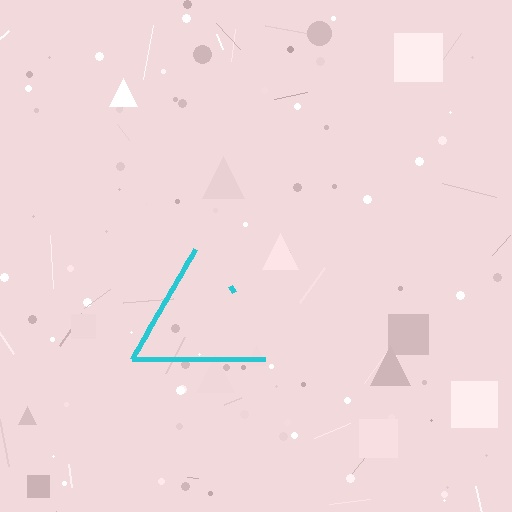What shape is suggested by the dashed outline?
The dashed outline suggests a triangle.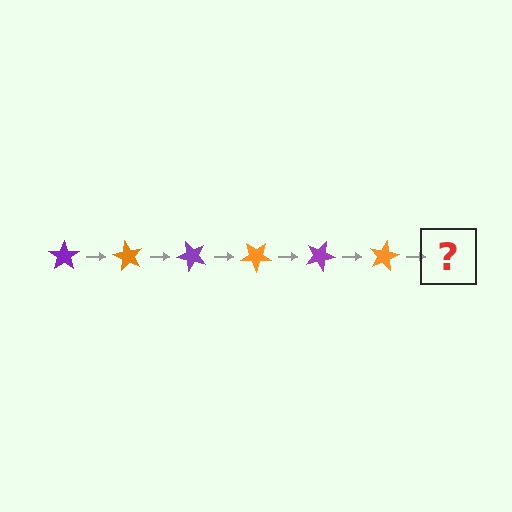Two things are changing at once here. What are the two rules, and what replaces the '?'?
The two rules are that it rotates 60 degrees each step and the color cycles through purple and orange. The '?' should be a purple star, rotated 360 degrees from the start.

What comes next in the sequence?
The next element should be a purple star, rotated 360 degrees from the start.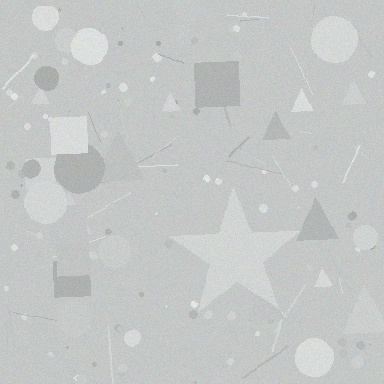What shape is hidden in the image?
A star is hidden in the image.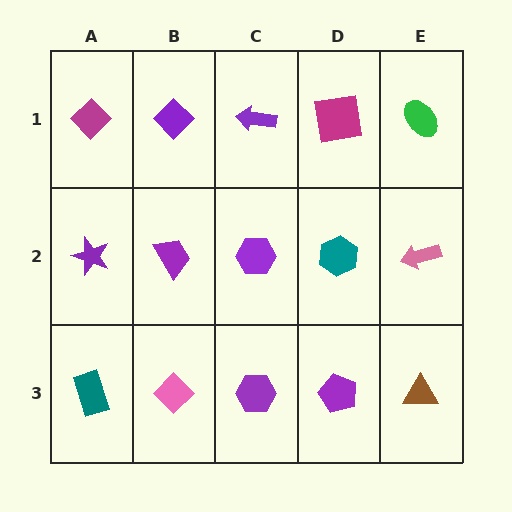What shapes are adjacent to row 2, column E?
A green ellipse (row 1, column E), a brown triangle (row 3, column E), a teal hexagon (row 2, column D).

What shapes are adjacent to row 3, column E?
A pink arrow (row 2, column E), a purple pentagon (row 3, column D).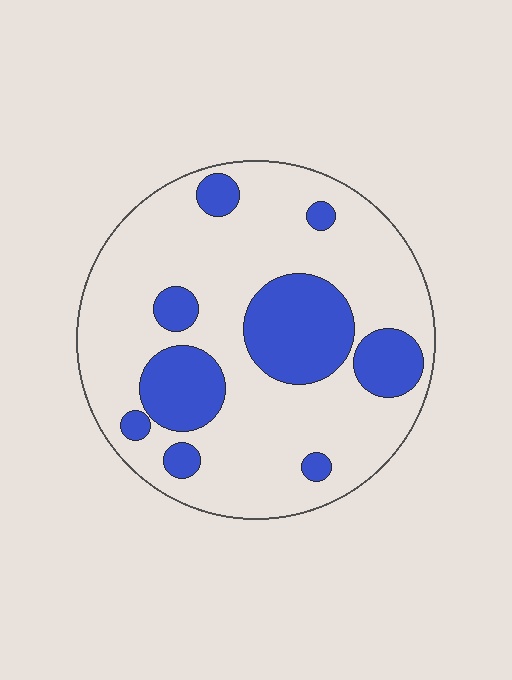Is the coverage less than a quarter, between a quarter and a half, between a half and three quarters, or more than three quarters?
Between a quarter and a half.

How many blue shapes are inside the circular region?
9.